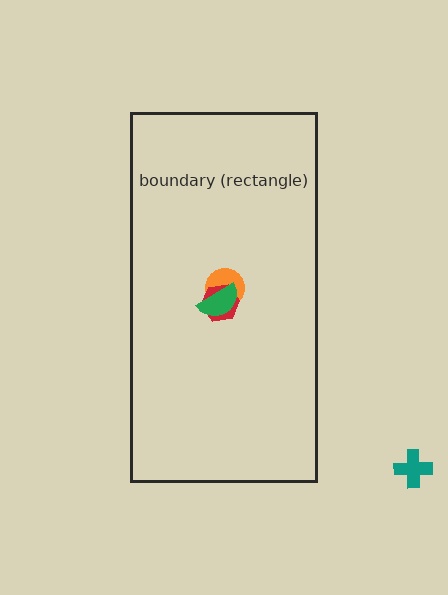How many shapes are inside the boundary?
3 inside, 1 outside.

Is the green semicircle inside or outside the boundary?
Inside.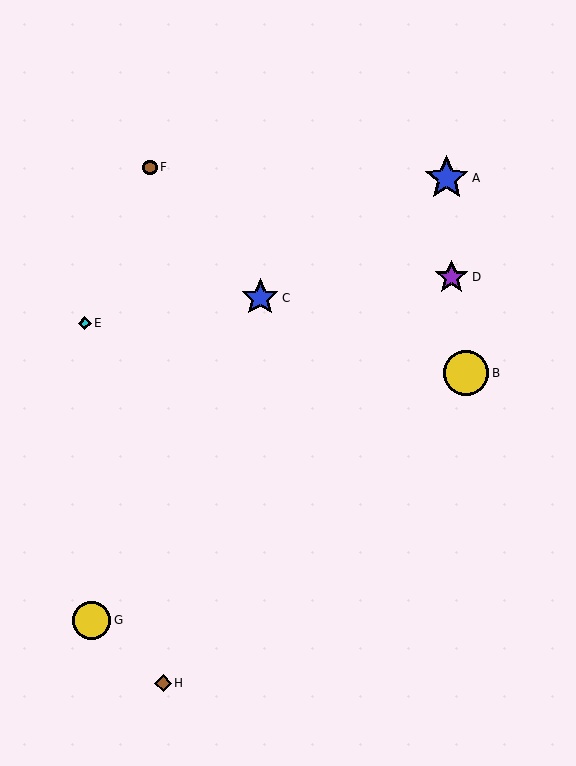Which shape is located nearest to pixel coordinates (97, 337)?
The cyan diamond (labeled E) at (85, 323) is nearest to that location.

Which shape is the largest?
The yellow circle (labeled B) is the largest.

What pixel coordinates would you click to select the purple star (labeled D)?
Click at (452, 277) to select the purple star D.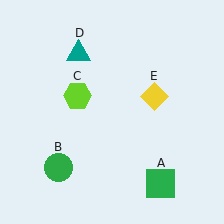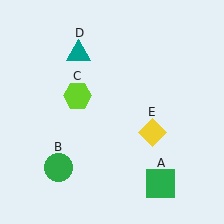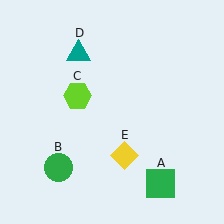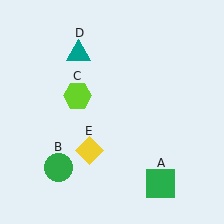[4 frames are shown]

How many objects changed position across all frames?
1 object changed position: yellow diamond (object E).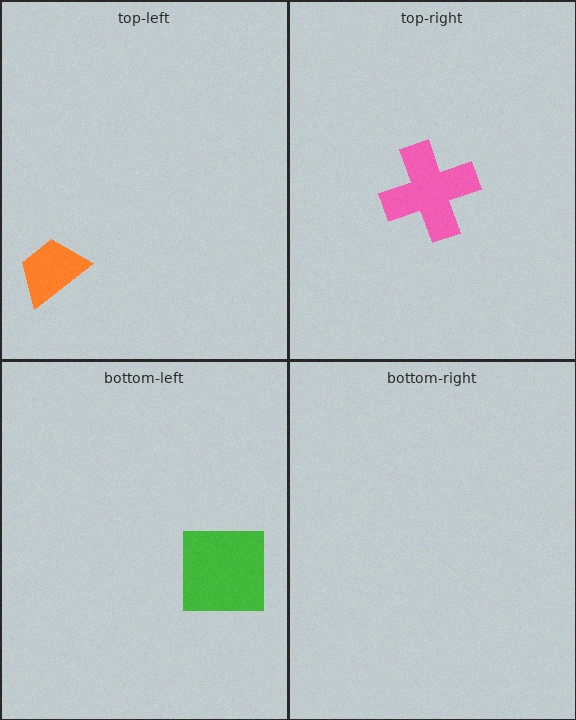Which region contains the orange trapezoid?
The top-left region.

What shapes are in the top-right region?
The pink cross.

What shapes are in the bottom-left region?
The green square.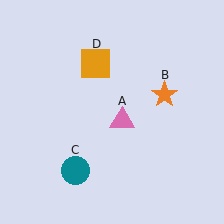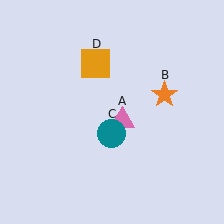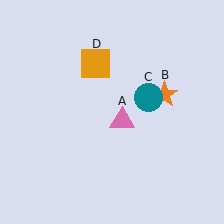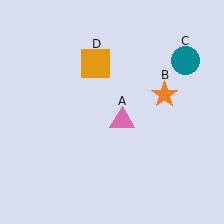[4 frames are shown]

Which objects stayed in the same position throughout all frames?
Pink triangle (object A) and orange star (object B) and orange square (object D) remained stationary.